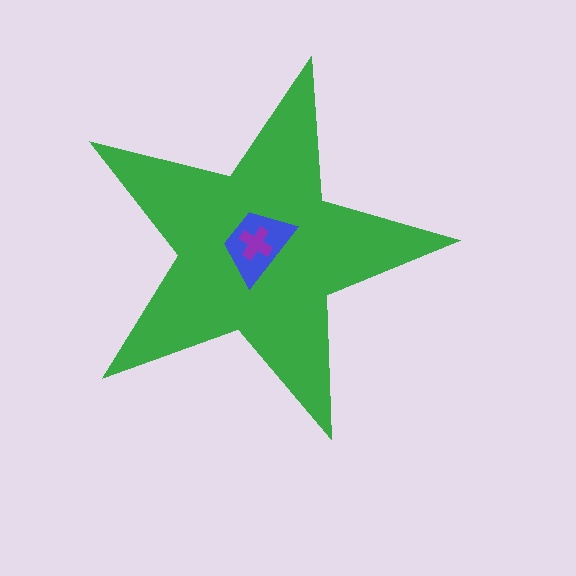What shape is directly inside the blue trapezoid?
The purple cross.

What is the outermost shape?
The green star.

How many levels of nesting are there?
3.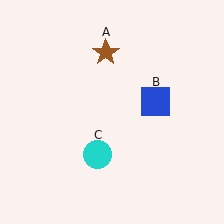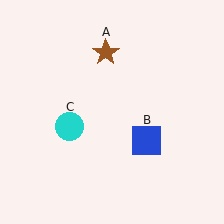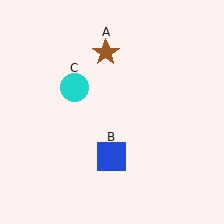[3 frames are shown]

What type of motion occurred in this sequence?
The blue square (object B), cyan circle (object C) rotated clockwise around the center of the scene.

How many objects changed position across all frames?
2 objects changed position: blue square (object B), cyan circle (object C).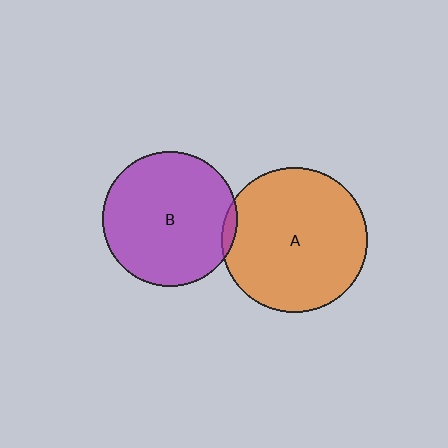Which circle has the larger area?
Circle A (orange).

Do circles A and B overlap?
Yes.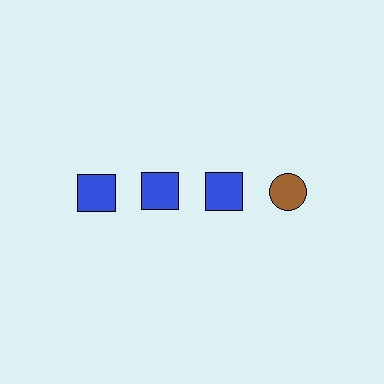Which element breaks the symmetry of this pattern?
The brown circle in the top row, second from right column breaks the symmetry. All other shapes are blue squares.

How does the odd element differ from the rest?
It differs in both color (brown instead of blue) and shape (circle instead of square).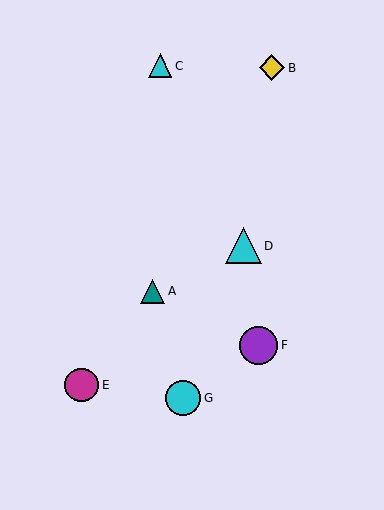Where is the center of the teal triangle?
The center of the teal triangle is at (153, 291).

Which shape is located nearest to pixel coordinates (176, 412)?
The cyan circle (labeled G) at (183, 398) is nearest to that location.